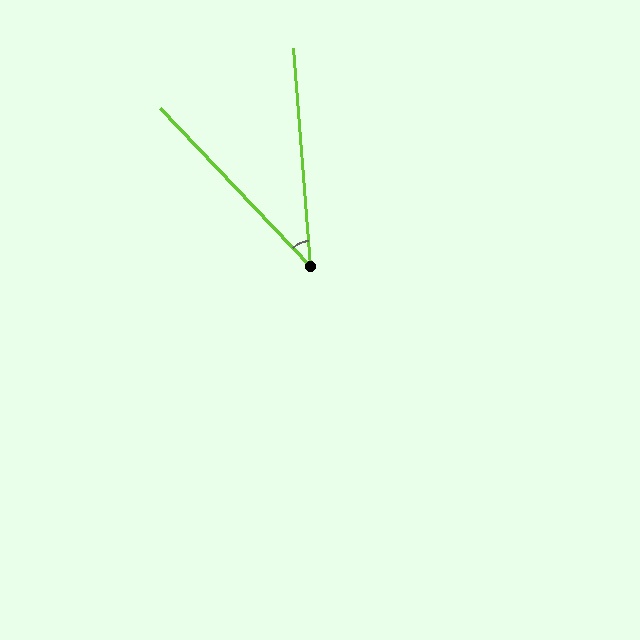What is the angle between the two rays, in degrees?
Approximately 39 degrees.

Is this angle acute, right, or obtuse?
It is acute.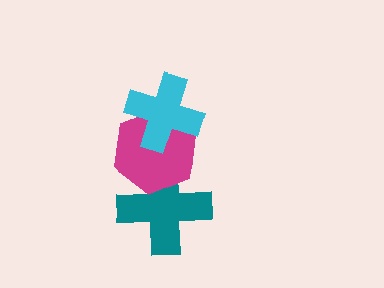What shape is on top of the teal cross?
The magenta hexagon is on top of the teal cross.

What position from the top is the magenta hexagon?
The magenta hexagon is 2nd from the top.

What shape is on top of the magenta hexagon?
The cyan cross is on top of the magenta hexagon.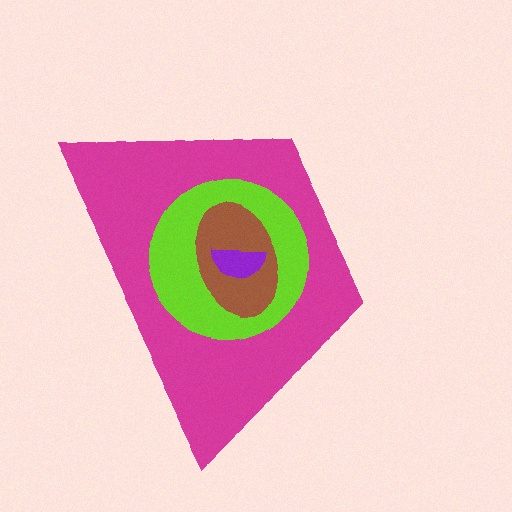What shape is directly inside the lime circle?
The brown ellipse.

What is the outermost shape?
The magenta trapezoid.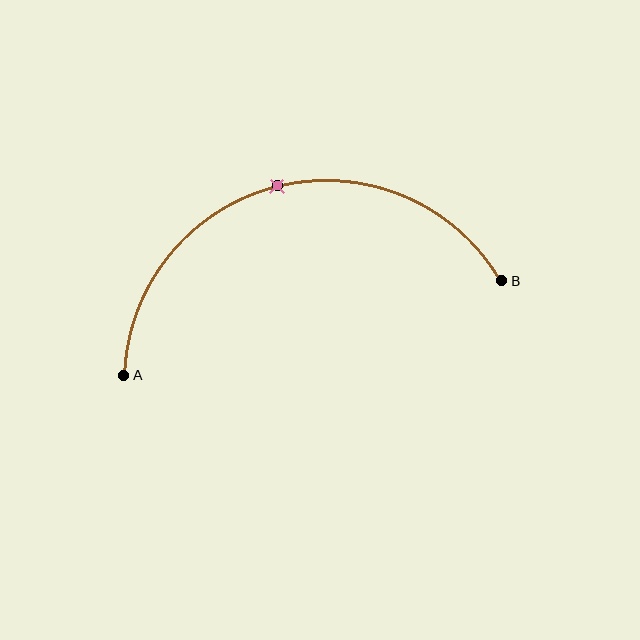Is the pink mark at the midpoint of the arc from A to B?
Yes. The pink mark lies on the arc at equal arc-length from both A and B — it is the arc midpoint.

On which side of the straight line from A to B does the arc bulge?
The arc bulges above the straight line connecting A and B.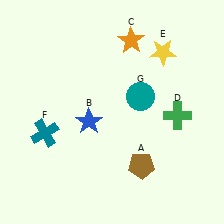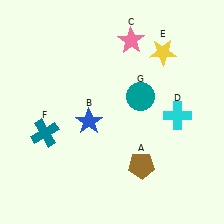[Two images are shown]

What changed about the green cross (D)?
In Image 1, D is green. In Image 2, it changed to cyan.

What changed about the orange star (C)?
In Image 1, C is orange. In Image 2, it changed to pink.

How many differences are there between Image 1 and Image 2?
There are 2 differences between the two images.